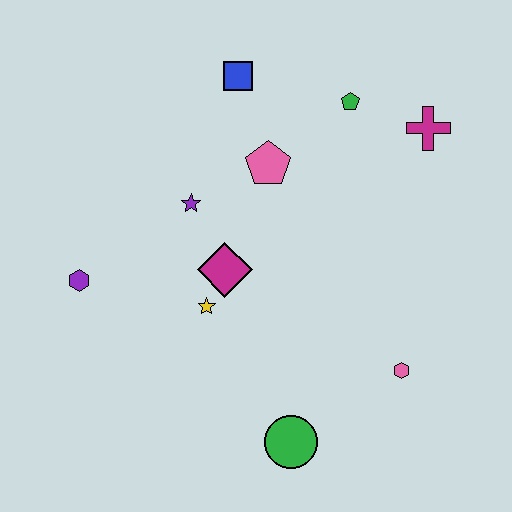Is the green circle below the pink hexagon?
Yes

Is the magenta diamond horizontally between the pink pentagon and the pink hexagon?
No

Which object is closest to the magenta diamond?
The yellow star is closest to the magenta diamond.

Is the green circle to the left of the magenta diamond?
No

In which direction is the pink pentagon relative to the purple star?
The pink pentagon is to the right of the purple star.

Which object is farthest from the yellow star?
The magenta cross is farthest from the yellow star.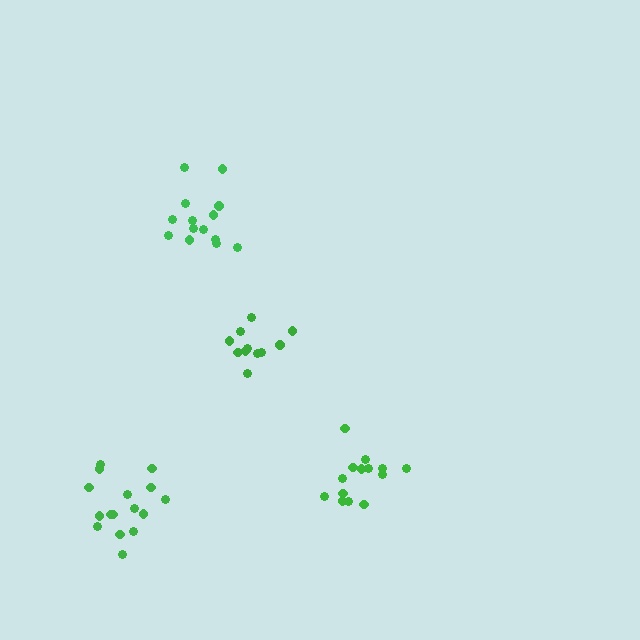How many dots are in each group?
Group 1: 16 dots, Group 2: 11 dots, Group 3: 14 dots, Group 4: 14 dots (55 total).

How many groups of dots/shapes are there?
There are 4 groups.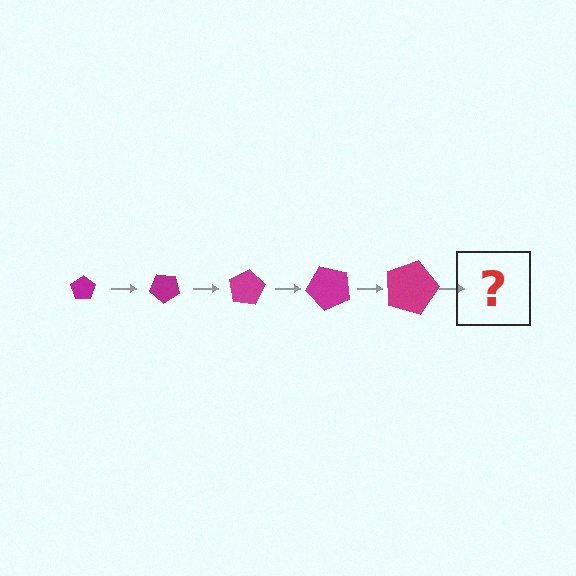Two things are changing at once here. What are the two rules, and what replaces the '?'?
The two rules are that the pentagon grows larger each step and it rotates 40 degrees each step. The '?' should be a pentagon, larger than the previous one and rotated 200 degrees from the start.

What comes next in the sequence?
The next element should be a pentagon, larger than the previous one and rotated 200 degrees from the start.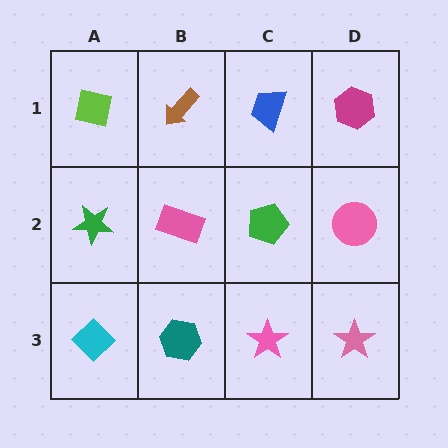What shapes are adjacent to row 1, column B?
A pink rectangle (row 2, column B), a lime square (row 1, column A), a blue trapezoid (row 1, column C).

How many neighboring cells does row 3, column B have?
3.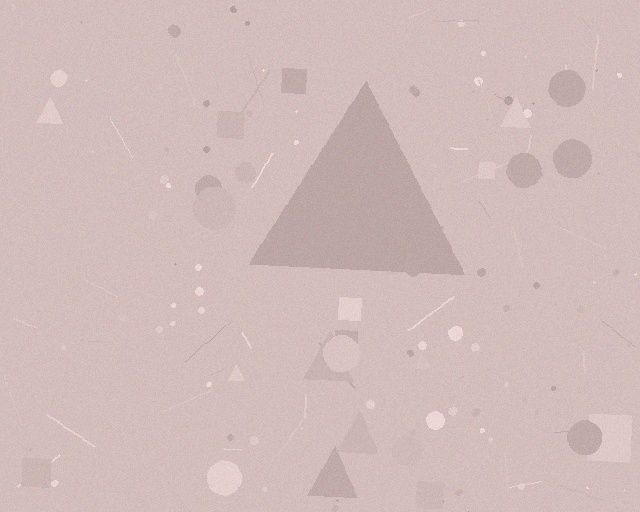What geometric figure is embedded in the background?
A triangle is embedded in the background.